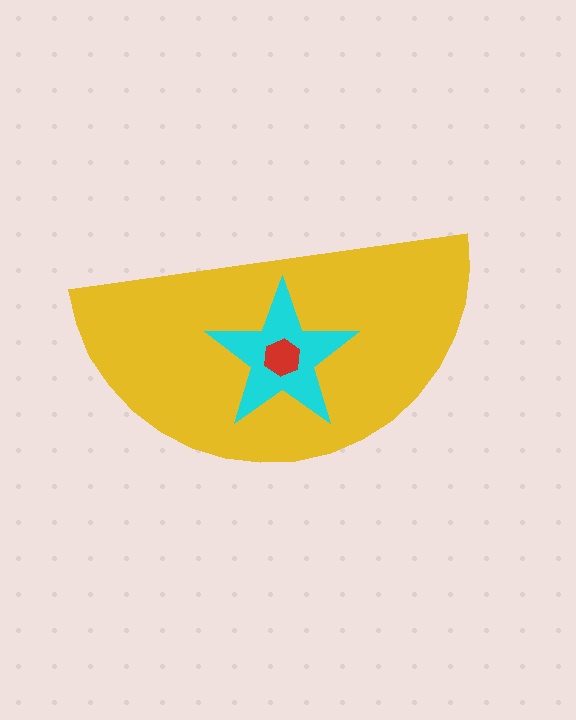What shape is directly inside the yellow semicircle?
The cyan star.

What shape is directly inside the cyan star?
The red hexagon.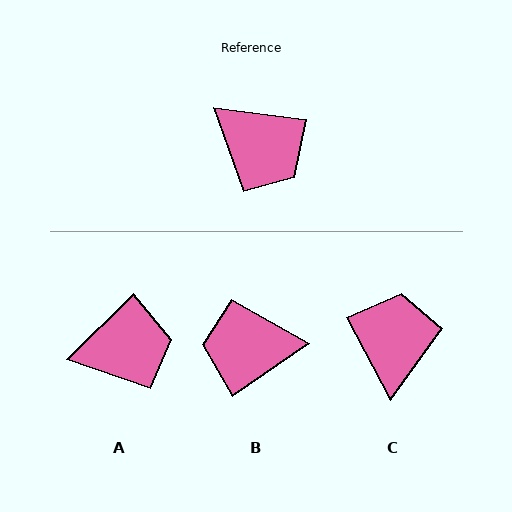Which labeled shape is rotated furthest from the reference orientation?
B, about 139 degrees away.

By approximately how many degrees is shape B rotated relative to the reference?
Approximately 139 degrees clockwise.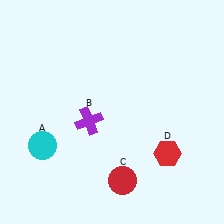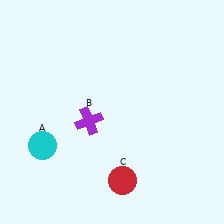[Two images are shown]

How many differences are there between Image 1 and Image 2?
There is 1 difference between the two images.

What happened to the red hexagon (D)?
The red hexagon (D) was removed in Image 2. It was in the bottom-right area of Image 1.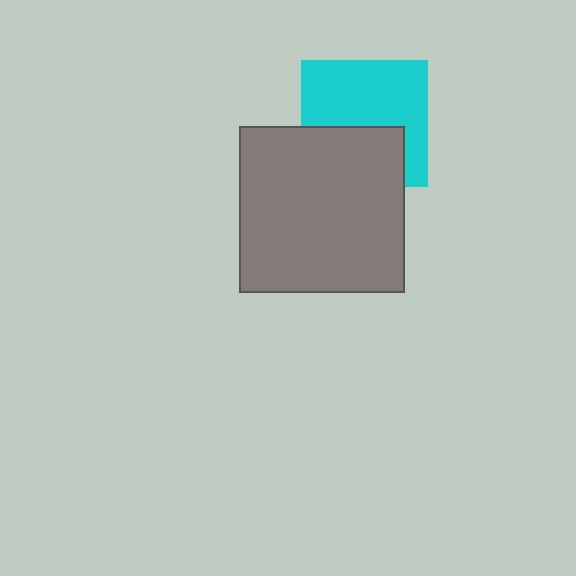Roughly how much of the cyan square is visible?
About half of it is visible (roughly 60%).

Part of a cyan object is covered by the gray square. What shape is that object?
It is a square.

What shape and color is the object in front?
The object in front is a gray square.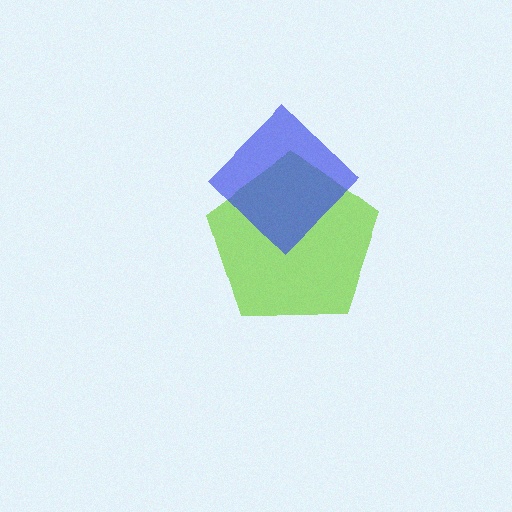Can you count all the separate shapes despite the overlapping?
Yes, there are 2 separate shapes.